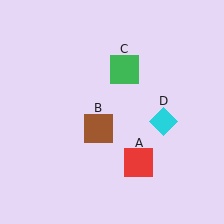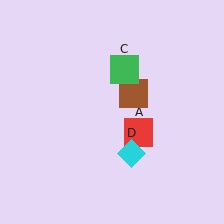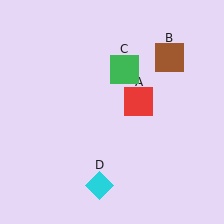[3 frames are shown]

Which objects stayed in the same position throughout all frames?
Green square (object C) remained stationary.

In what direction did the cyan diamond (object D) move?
The cyan diamond (object D) moved down and to the left.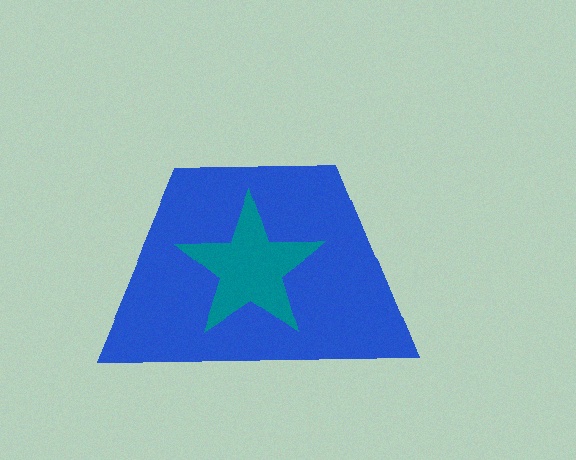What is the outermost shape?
The blue trapezoid.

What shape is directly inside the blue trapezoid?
The teal star.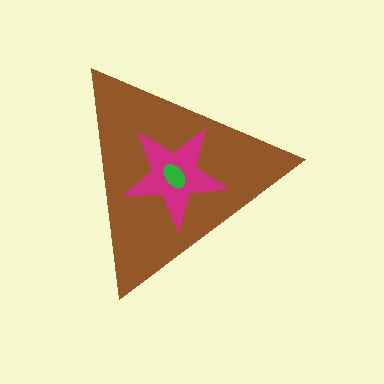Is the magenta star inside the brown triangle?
Yes.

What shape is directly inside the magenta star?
The green ellipse.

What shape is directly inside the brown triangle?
The magenta star.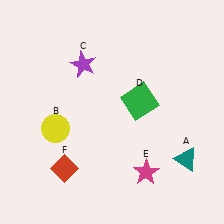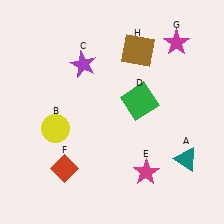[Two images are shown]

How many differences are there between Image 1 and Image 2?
There are 2 differences between the two images.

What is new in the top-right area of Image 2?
A magenta star (G) was added in the top-right area of Image 2.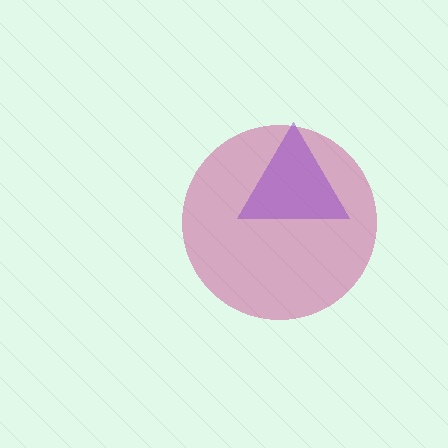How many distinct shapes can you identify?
There are 2 distinct shapes: a magenta circle, a purple triangle.